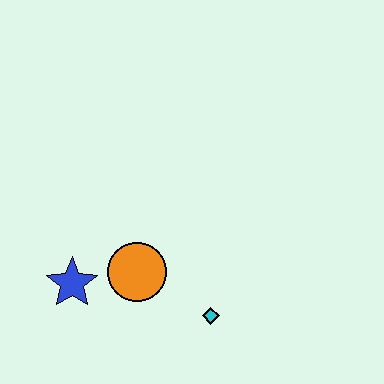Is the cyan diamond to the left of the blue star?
No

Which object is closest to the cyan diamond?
The orange circle is closest to the cyan diamond.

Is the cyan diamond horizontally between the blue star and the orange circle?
No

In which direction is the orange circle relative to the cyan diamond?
The orange circle is to the left of the cyan diamond.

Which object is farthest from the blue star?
The cyan diamond is farthest from the blue star.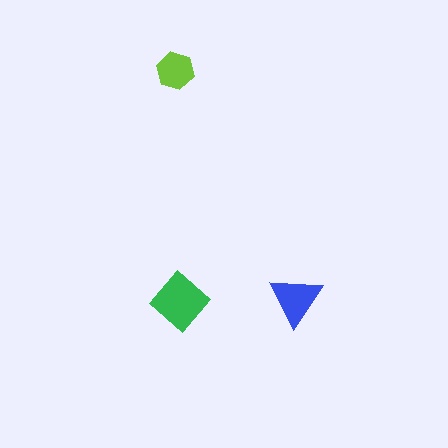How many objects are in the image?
There are 3 objects in the image.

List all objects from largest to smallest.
The green diamond, the blue triangle, the lime hexagon.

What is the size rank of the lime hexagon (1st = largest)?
3rd.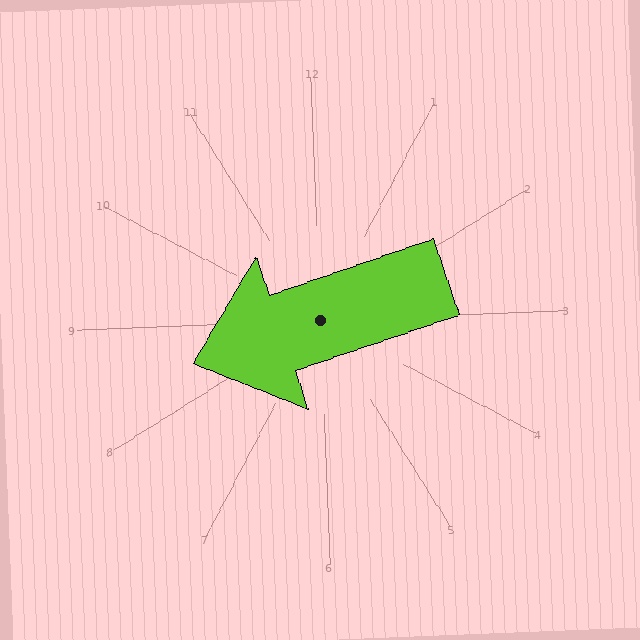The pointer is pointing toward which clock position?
Roughly 8 o'clock.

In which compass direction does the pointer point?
West.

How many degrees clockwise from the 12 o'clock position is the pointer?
Approximately 253 degrees.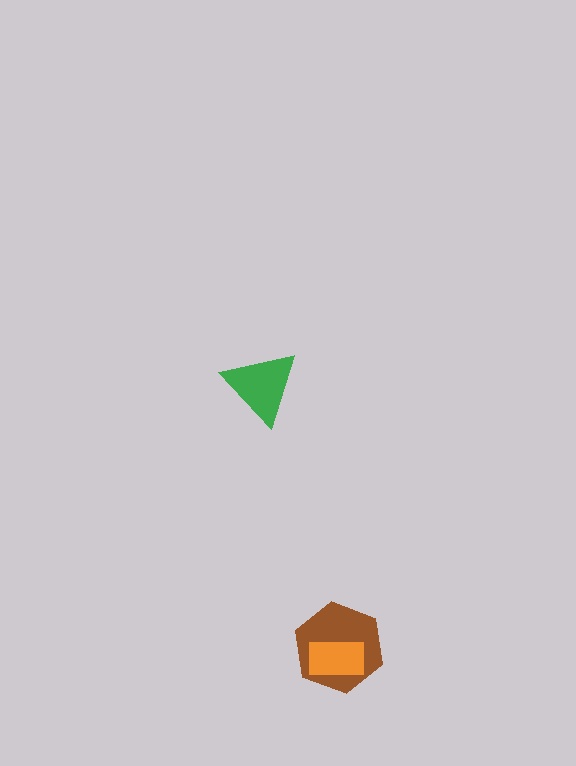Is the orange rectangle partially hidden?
No, no other shape covers it.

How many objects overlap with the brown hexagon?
1 object overlaps with the brown hexagon.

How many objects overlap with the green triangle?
0 objects overlap with the green triangle.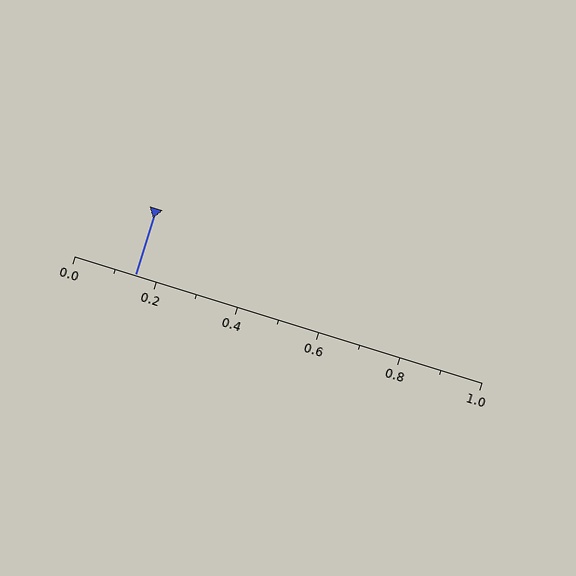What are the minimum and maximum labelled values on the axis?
The axis runs from 0.0 to 1.0.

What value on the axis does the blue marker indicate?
The marker indicates approximately 0.15.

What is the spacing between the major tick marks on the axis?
The major ticks are spaced 0.2 apart.